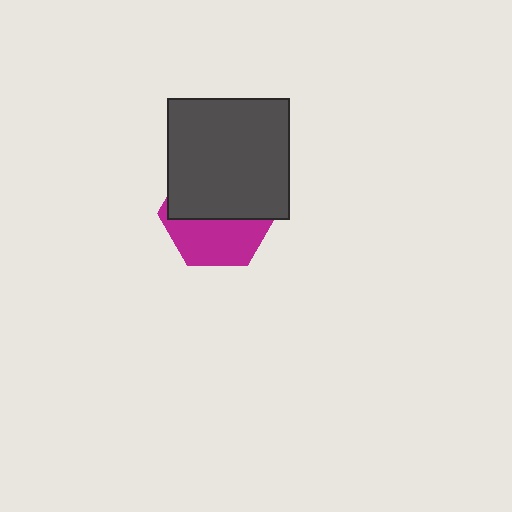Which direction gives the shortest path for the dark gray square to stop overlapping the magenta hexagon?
Moving up gives the shortest separation.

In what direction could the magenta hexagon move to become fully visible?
The magenta hexagon could move down. That would shift it out from behind the dark gray square entirely.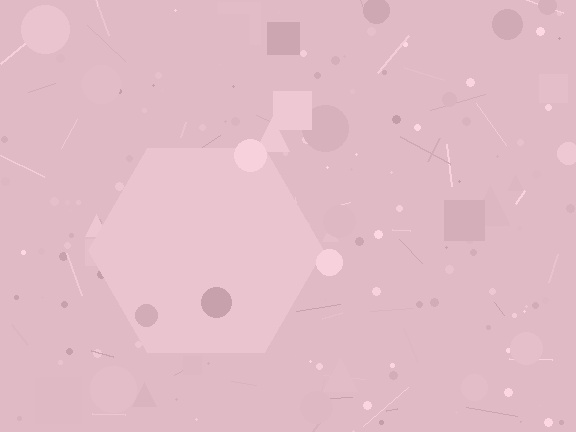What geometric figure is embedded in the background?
A hexagon is embedded in the background.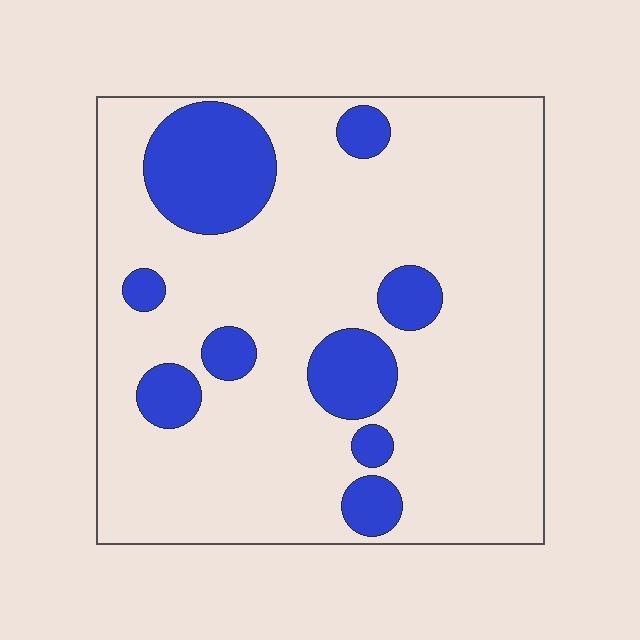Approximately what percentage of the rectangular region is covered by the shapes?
Approximately 20%.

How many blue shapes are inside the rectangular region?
9.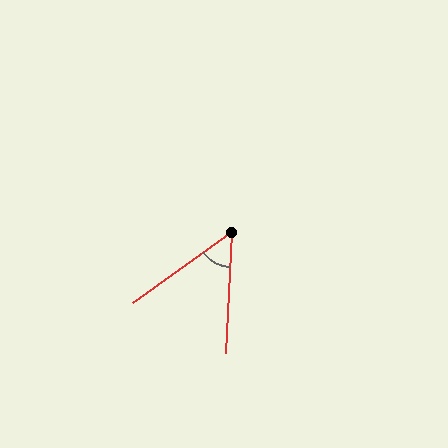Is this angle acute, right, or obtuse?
It is acute.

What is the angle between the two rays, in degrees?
Approximately 52 degrees.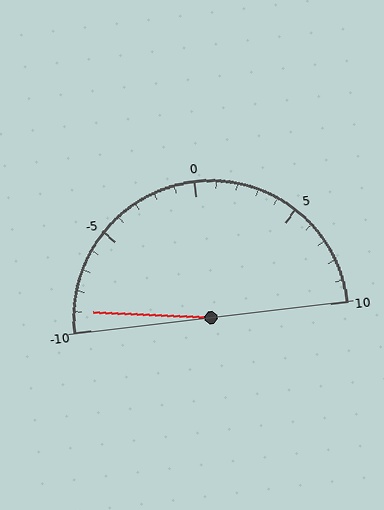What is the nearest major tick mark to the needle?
The nearest major tick mark is -10.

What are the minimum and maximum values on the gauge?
The gauge ranges from -10 to 10.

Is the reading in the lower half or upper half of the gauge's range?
The reading is in the lower half of the range (-10 to 10).